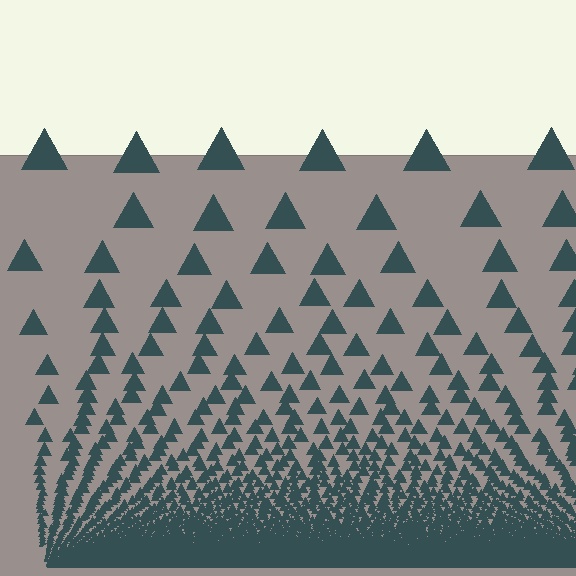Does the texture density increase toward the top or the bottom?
Density increases toward the bottom.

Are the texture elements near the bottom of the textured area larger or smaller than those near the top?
Smaller. The gradient is inverted — elements near the bottom are smaller and denser.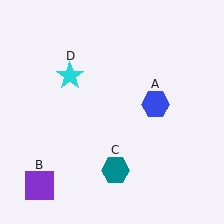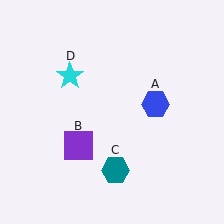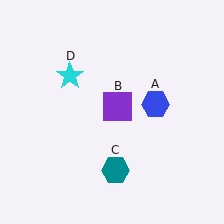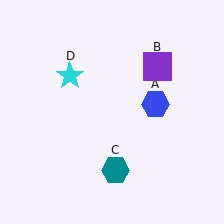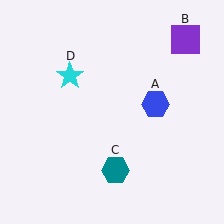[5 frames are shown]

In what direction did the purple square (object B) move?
The purple square (object B) moved up and to the right.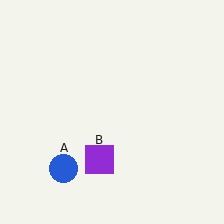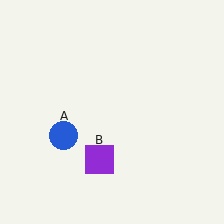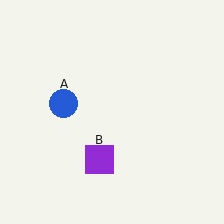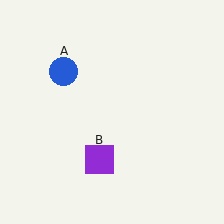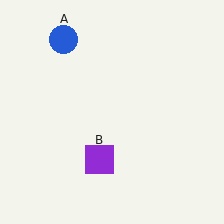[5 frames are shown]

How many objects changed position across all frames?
1 object changed position: blue circle (object A).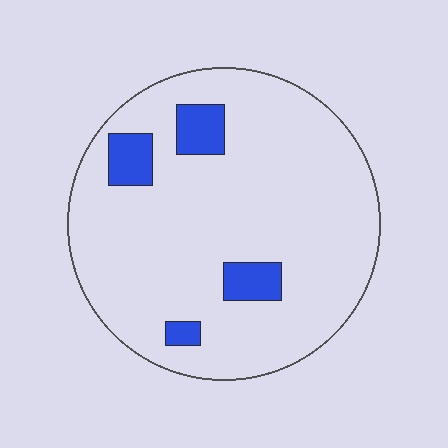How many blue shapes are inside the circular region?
4.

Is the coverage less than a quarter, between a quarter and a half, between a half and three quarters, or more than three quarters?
Less than a quarter.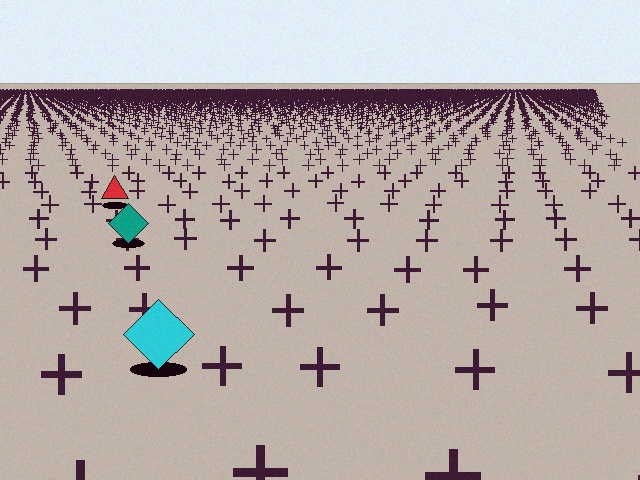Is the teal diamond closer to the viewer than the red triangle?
Yes. The teal diamond is closer — you can tell from the texture gradient: the ground texture is coarser near it.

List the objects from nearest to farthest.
From nearest to farthest: the cyan diamond, the teal diamond, the red triangle.